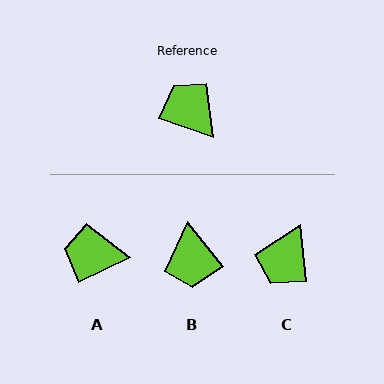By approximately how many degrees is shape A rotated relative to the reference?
Approximately 45 degrees counter-clockwise.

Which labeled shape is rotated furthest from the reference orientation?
B, about 147 degrees away.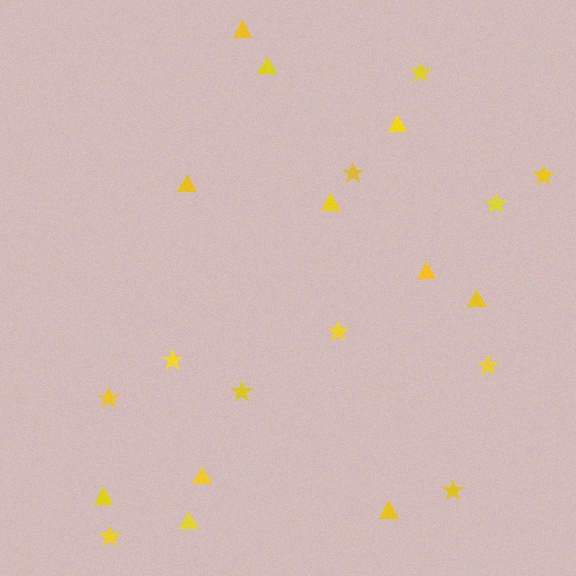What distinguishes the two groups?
There are 2 groups: one group of triangles (11) and one group of stars (11).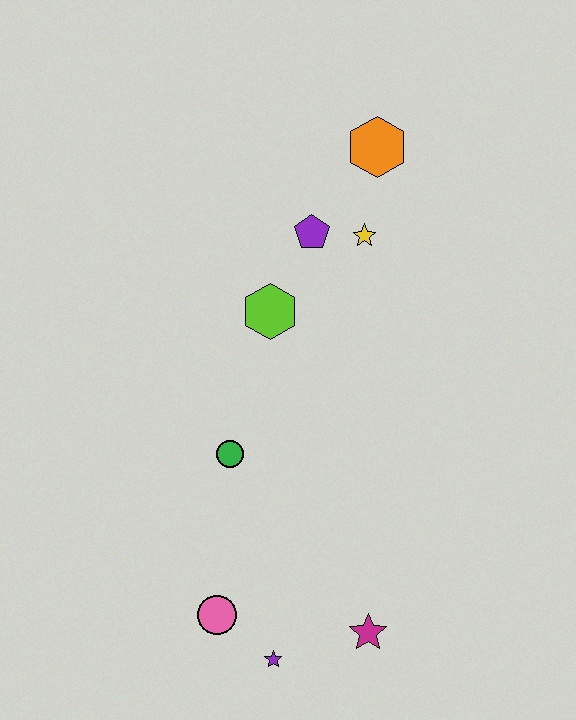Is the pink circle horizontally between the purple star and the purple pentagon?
No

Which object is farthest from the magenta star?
The orange hexagon is farthest from the magenta star.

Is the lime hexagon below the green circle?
No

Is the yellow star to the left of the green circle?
No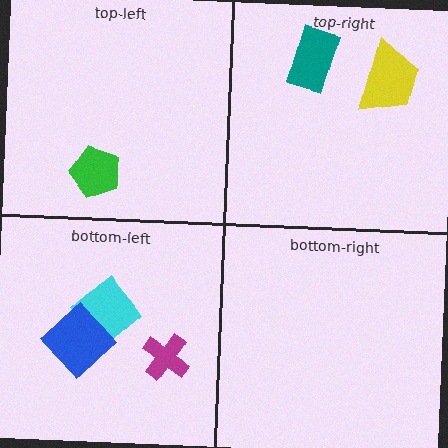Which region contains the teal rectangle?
The top-right region.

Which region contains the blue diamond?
The bottom-left region.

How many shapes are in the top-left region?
1.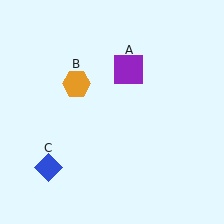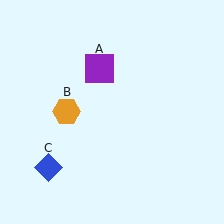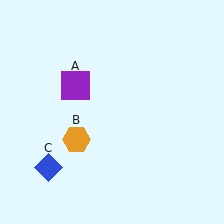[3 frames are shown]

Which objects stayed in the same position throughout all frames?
Blue diamond (object C) remained stationary.